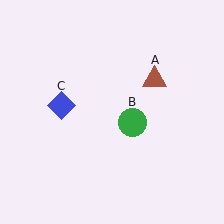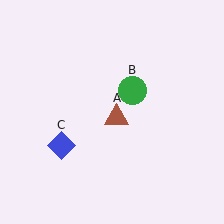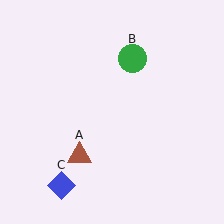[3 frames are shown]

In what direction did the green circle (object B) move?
The green circle (object B) moved up.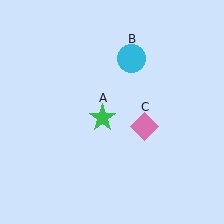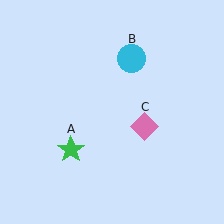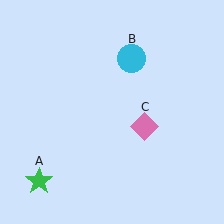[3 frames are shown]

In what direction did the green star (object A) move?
The green star (object A) moved down and to the left.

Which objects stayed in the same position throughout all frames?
Cyan circle (object B) and pink diamond (object C) remained stationary.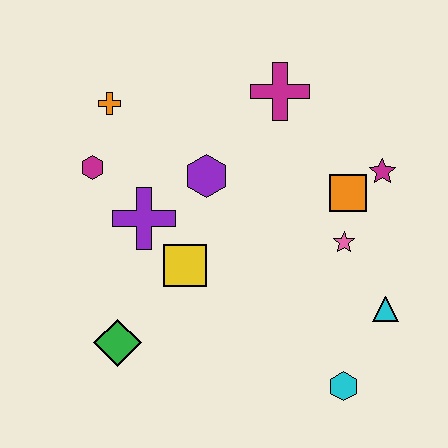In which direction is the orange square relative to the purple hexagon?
The orange square is to the right of the purple hexagon.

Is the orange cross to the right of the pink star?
No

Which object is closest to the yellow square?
The purple cross is closest to the yellow square.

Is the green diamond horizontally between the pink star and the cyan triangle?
No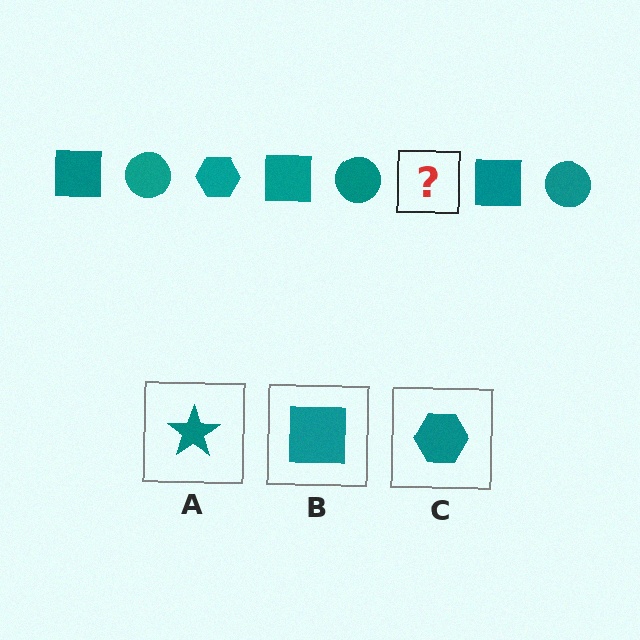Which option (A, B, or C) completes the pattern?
C.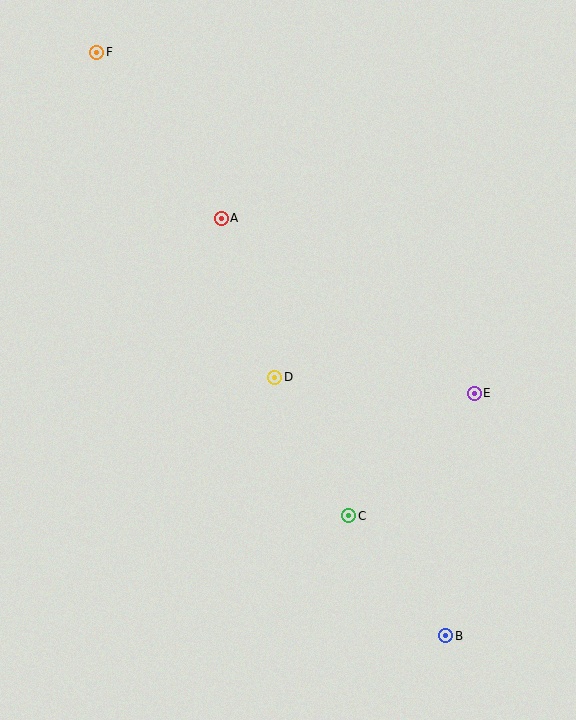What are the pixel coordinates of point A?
Point A is at (221, 218).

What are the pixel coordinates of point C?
Point C is at (348, 516).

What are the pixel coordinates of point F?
Point F is at (97, 52).